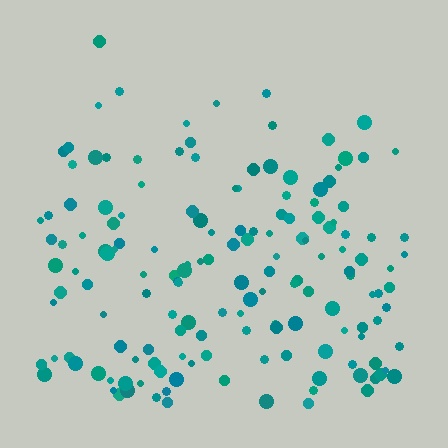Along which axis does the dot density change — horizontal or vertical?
Vertical.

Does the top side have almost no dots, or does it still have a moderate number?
Still a moderate number, just noticeably fewer than the bottom.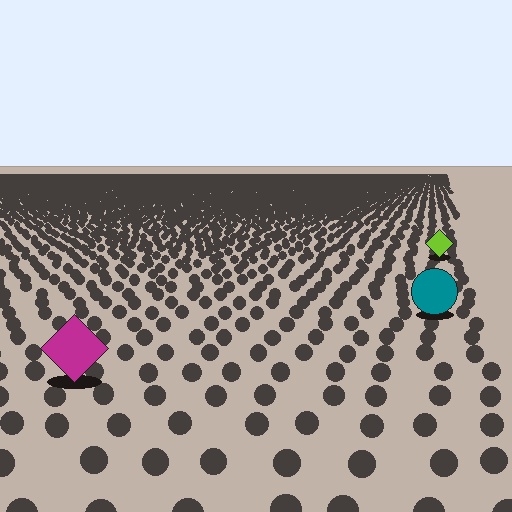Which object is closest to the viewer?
The magenta diamond is closest. The texture marks near it are larger and more spread out.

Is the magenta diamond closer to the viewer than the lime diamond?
Yes. The magenta diamond is closer — you can tell from the texture gradient: the ground texture is coarser near it.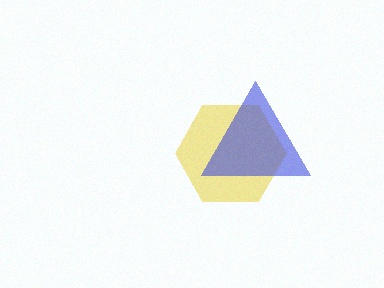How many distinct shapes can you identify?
There are 2 distinct shapes: a yellow hexagon, a blue triangle.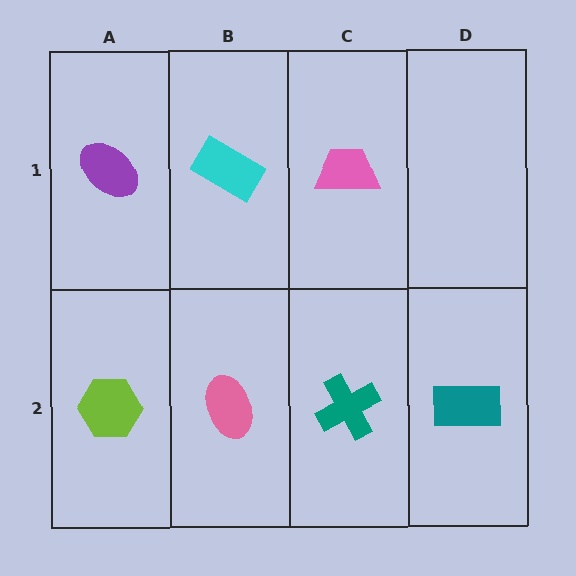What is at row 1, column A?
A purple ellipse.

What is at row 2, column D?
A teal rectangle.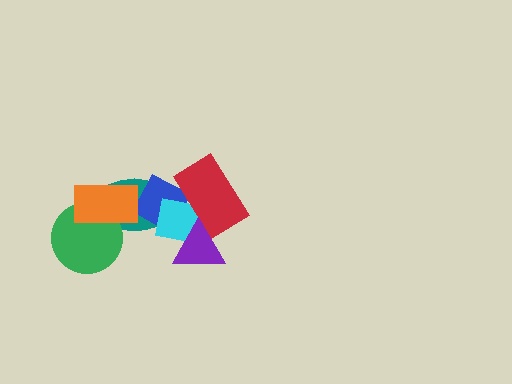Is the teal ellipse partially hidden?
Yes, it is partially covered by another shape.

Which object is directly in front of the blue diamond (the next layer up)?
The cyan square is directly in front of the blue diamond.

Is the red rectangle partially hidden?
Yes, it is partially covered by another shape.